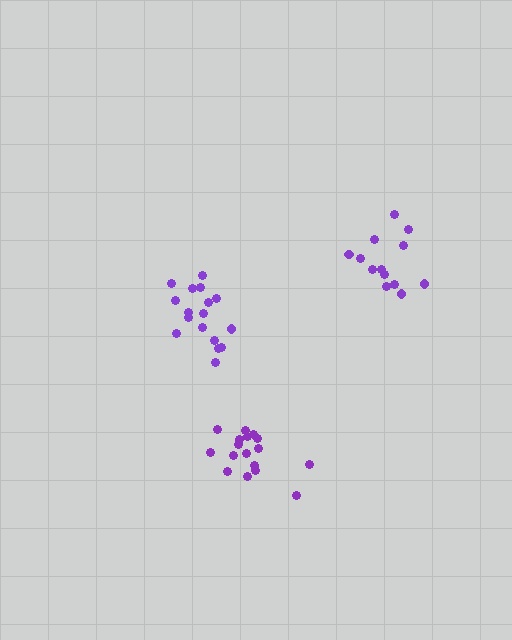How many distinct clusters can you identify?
There are 3 distinct clusters.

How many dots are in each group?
Group 1: 17 dots, Group 2: 13 dots, Group 3: 17 dots (47 total).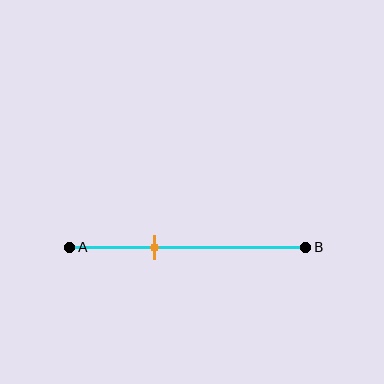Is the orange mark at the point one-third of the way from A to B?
Yes, the mark is approximately at the one-third point.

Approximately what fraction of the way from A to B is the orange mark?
The orange mark is approximately 35% of the way from A to B.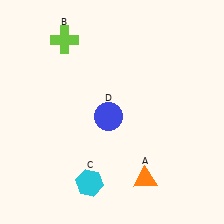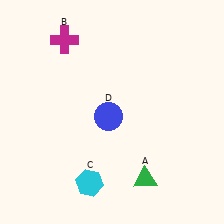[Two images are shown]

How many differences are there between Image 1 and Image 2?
There are 2 differences between the two images.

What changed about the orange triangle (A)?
In Image 1, A is orange. In Image 2, it changed to green.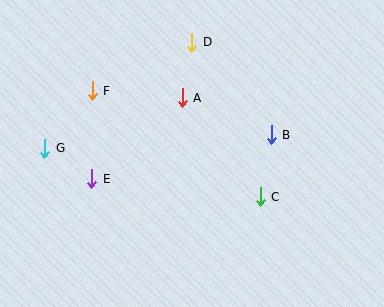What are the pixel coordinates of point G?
Point G is at (45, 148).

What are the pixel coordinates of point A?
Point A is at (182, 98).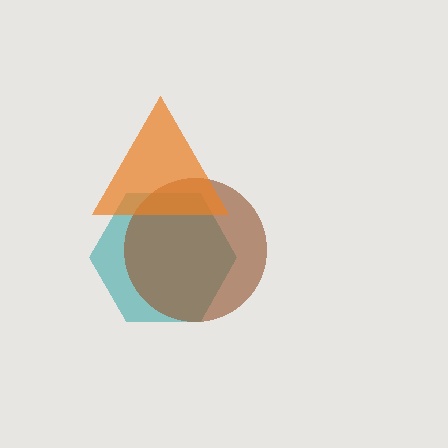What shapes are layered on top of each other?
The layered shapes are: a teal hexagon, a brown circle, an orange triangle.